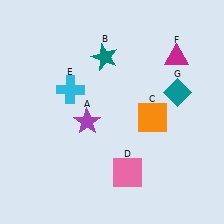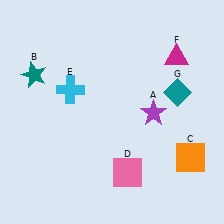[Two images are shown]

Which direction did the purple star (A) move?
The purple star (A) moved right.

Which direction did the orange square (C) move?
The orange square (C) moved down.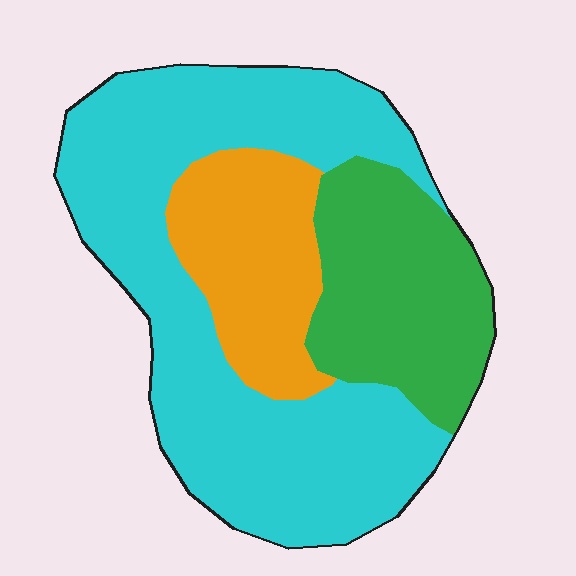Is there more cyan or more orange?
Cyan.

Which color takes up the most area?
Cyan, at roughly 55%.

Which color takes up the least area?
Orange, at roughly 20%.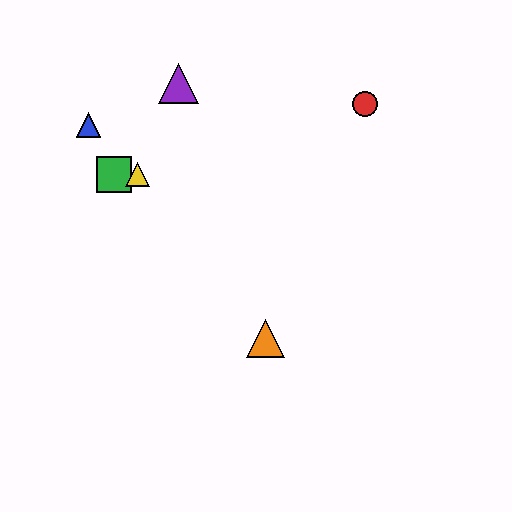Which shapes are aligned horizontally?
The green square, the yellow triangle are aligned horizontally.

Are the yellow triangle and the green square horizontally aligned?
Yes, both are at y≈175.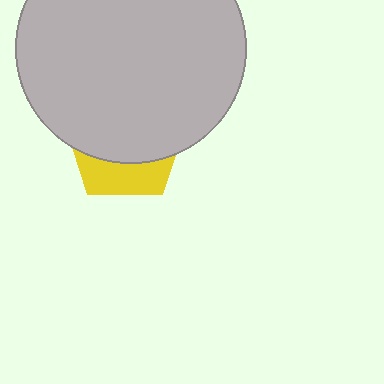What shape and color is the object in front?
The object in front is a light gray circle.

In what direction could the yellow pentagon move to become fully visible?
The yellow pentagon could move down. That would shift it out from behind the light gray circle entirely.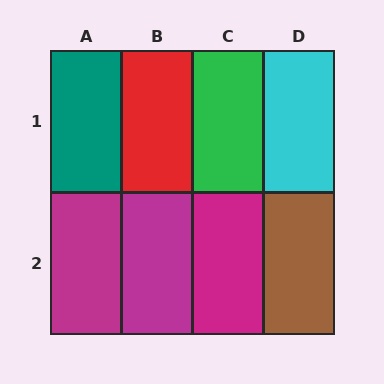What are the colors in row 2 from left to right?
Magenta, magenta, magenta, brown.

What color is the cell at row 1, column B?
Red.